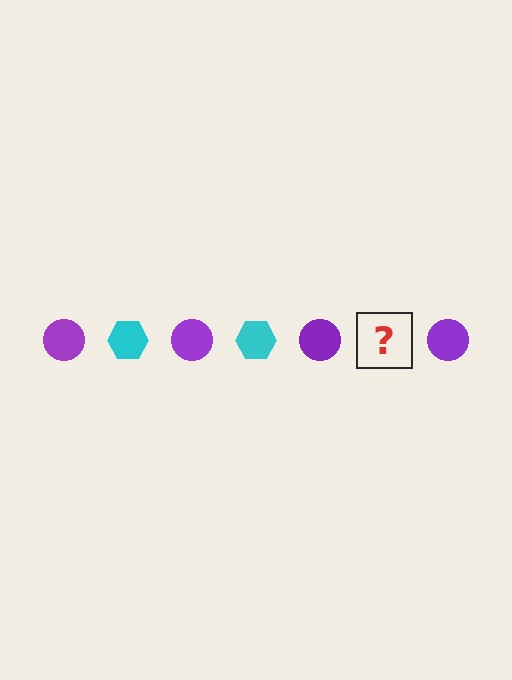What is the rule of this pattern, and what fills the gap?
The rule is that the pattern alternates between purple circle and cyan hexagon. The gap should be filled with a cyan hexagon.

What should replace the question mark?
The question mark should be replaced with a cyan hexagon.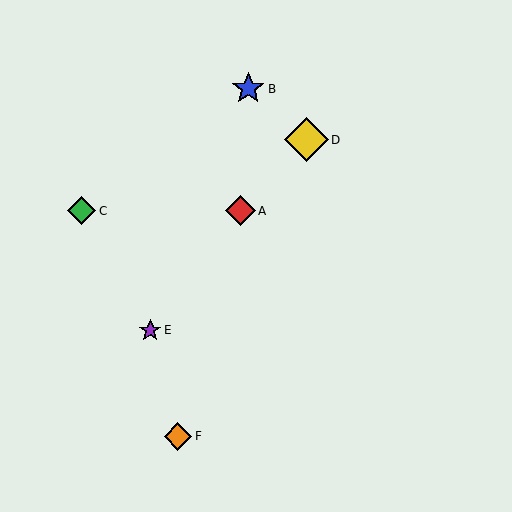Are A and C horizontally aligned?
Yes, both are at y≈211.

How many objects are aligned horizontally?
2 objects (A, C) are aligned horizontally.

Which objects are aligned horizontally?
Objects A, C are aligned horizontally.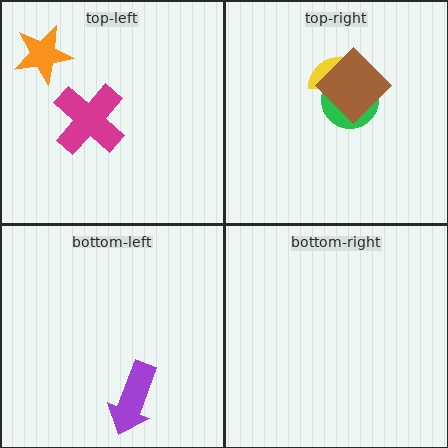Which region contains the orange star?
The top-left region.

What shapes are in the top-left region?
The orange star, the magenta cross.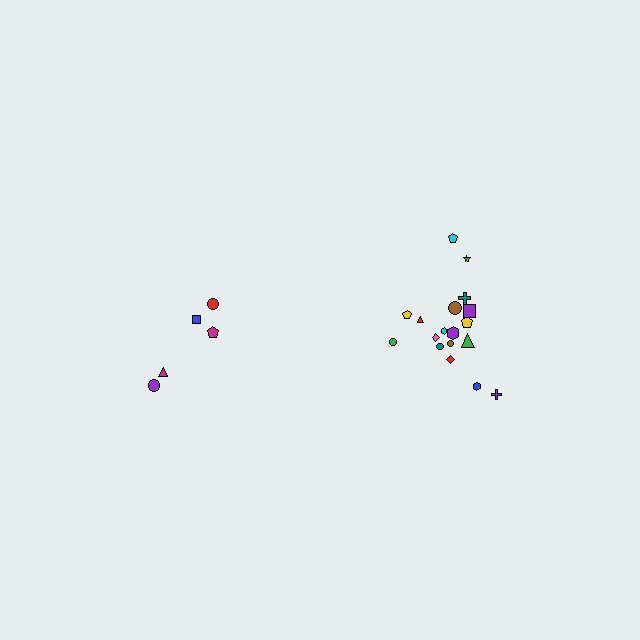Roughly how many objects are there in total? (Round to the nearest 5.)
Roughly 25 objects in total.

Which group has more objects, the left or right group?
The right group.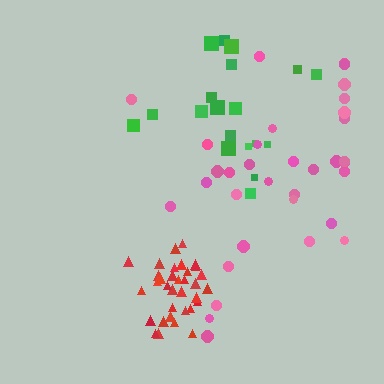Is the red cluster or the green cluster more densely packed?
Red.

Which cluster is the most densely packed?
Red.